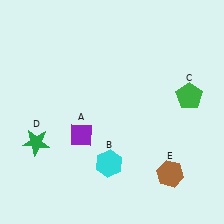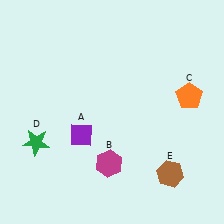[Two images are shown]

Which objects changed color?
B changed from cyan to magenta. C changed from green to orange.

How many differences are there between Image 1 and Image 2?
There are 2 differences between the two images.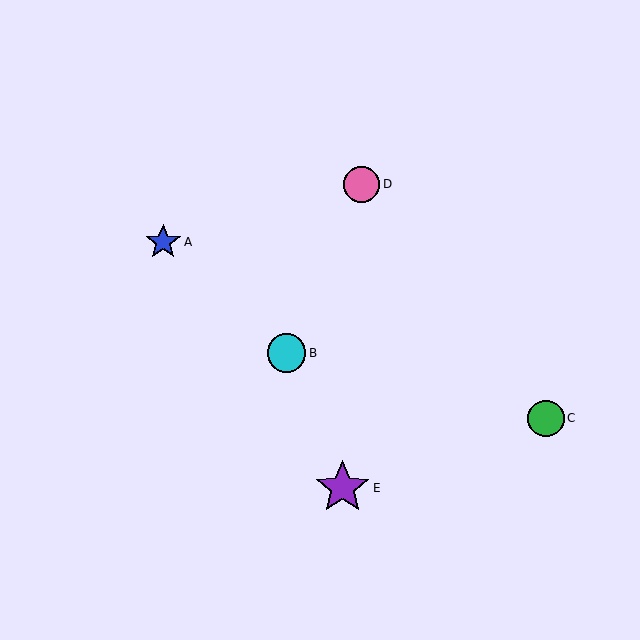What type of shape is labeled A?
Shape A is a blue star.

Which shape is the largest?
The purple star (labeled E) is the largest.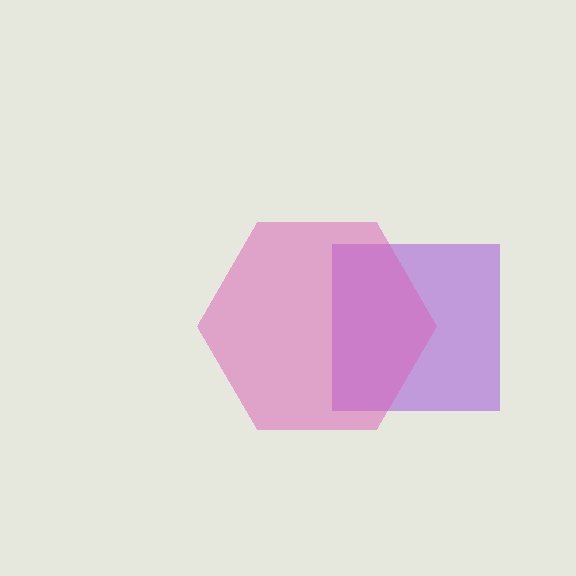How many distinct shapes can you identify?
There are 2 distinct shapes: a purple square, a pink hexagon.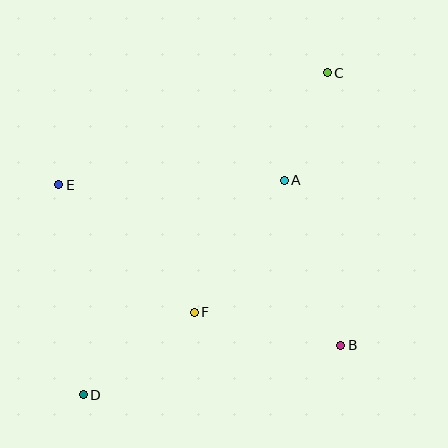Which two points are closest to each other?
Points A and C are closest to each other.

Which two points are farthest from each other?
Points C and D are farthest from each other.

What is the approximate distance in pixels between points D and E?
The distance between D and E is approximately 211 pixels.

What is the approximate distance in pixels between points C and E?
The distance between C and E is approximately 291 pixels.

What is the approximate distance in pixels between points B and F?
The distance between B and F is approximately 150 pixels.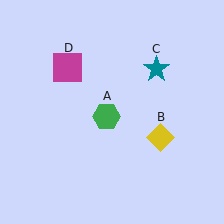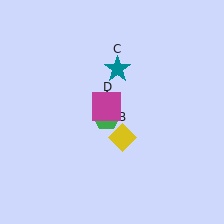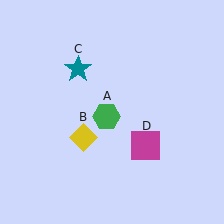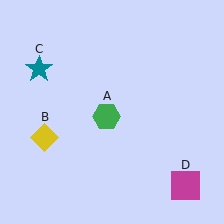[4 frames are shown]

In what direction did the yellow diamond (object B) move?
The yellow diamond (object B) moved left.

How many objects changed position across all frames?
3 objects changed position: yellow diamond (object B), teal star (object C), magenta square (object D).